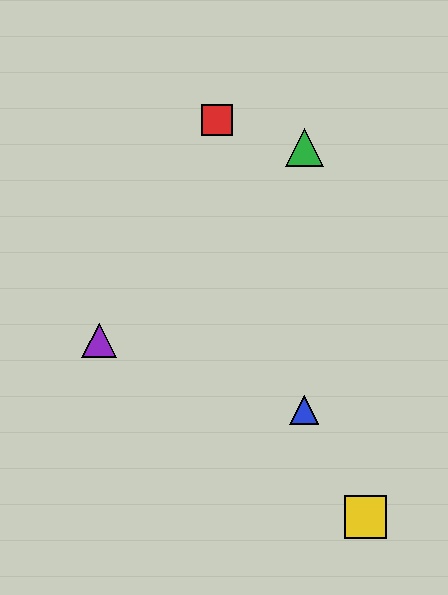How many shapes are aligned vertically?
2 shapes (the blue triangle, the green triangle) are aligned vertically.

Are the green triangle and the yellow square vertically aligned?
No, the green triangle is at x≈304 and the yellow square is at x≈366.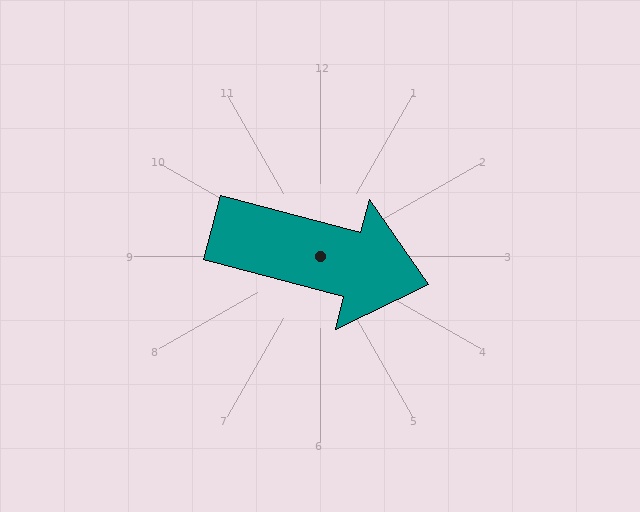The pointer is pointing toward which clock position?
Roughly 3 o'clock.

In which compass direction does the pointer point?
East.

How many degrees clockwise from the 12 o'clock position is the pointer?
Approximately 105 degrees.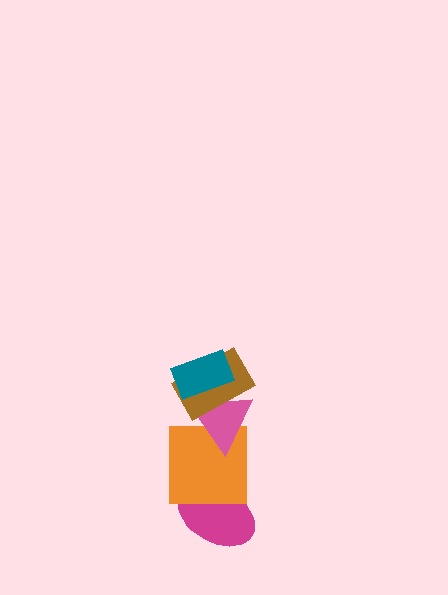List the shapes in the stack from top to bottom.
From top to bottom: the teal rectangle, the brown rectangle, the pink triangle, the orange square, the magenta ellipse.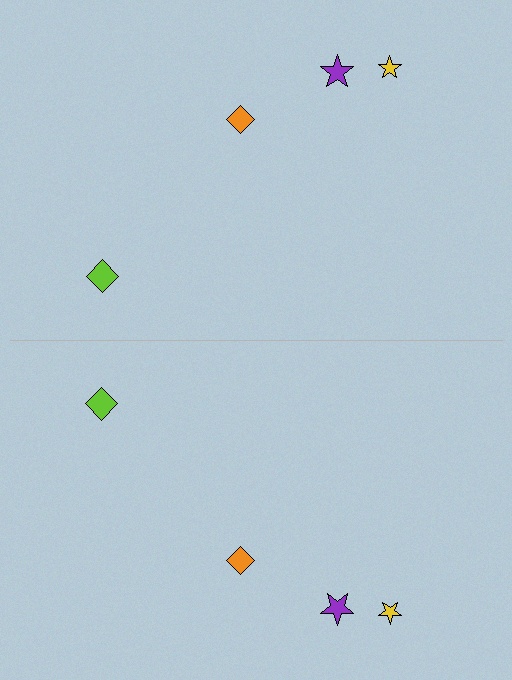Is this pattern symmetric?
Yes, this pattern has bilateral (reflection) symmetry.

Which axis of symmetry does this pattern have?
The pattern has a horizontal axis of symmetry running through the center of the image.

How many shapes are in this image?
There are 8 shapes in this image.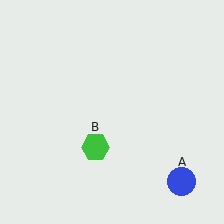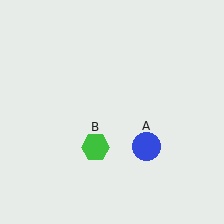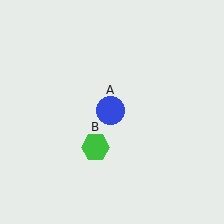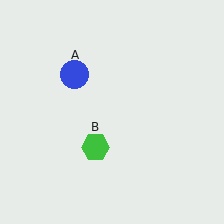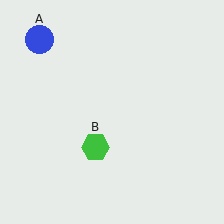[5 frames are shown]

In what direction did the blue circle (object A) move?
The blue circle (object A) moved up and to the left.